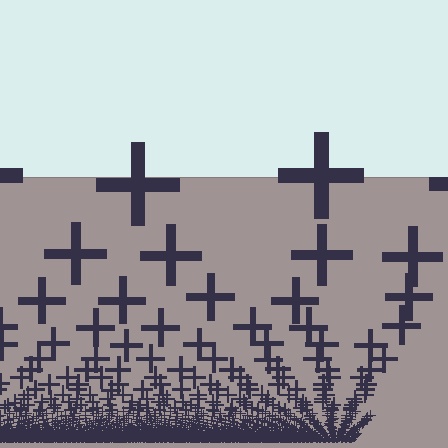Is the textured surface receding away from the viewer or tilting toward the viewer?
The surface appears to tilt toward the viewer. Texture elements get larger and sparser toward the top.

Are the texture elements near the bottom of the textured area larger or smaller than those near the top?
Smaller. The gradient is inverted — elements near the bottom are smaller and denser.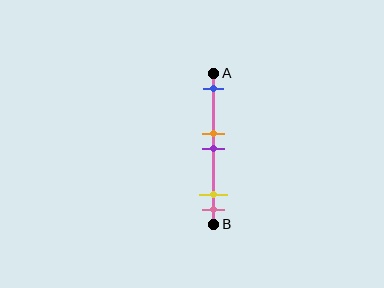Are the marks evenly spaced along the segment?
No, the marks are not evenly spaced.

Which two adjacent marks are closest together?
The orange and purple marks are the closest adjacent pair.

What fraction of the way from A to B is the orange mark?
The orange mark is approximately 40% (0.4) of the way from A to B.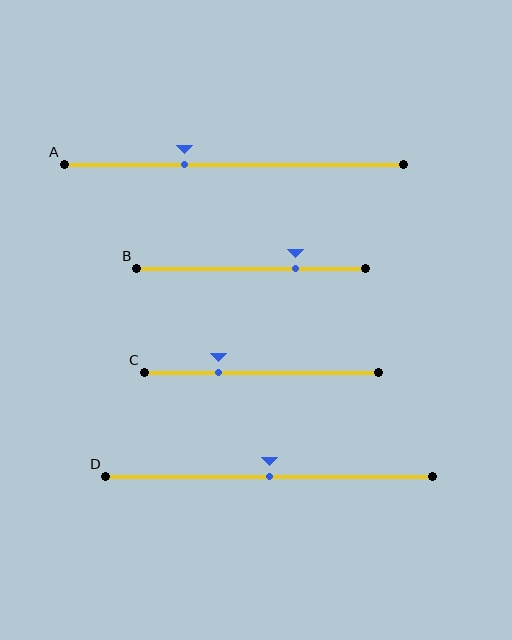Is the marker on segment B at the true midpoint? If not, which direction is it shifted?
No, the marker on segment B is shifted to the right by about 19% of the segment length.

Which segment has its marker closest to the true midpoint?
Segment D has its marker closest to the true midpoint.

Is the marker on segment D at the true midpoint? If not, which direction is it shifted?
Yes, the marker on segment D is at the true midpoint.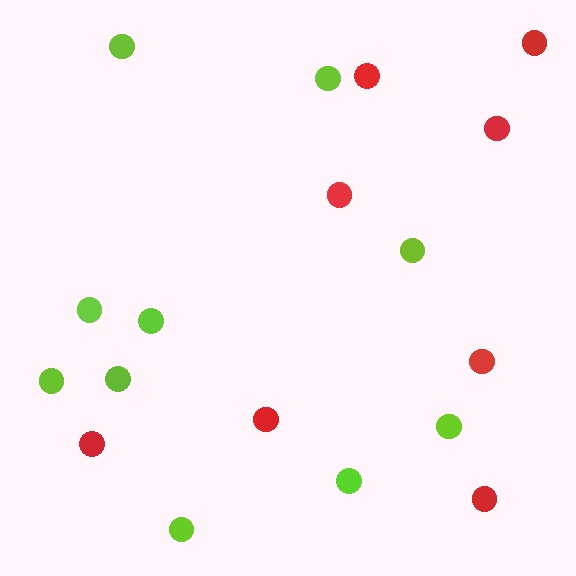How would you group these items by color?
There are 2 groups: one group of red circles (8) and one group of lime circles (10).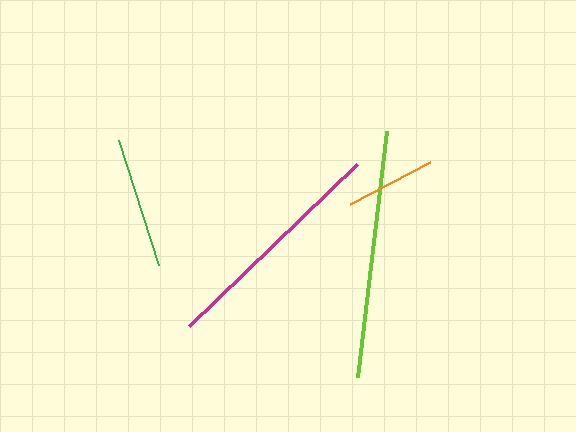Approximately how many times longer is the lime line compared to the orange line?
The lime line is approximately 2.7 times the length of the orange line.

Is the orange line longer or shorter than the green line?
The green line is longer than the orange line.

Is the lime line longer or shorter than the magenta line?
The lime line is longer than the magenta line.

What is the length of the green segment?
The green segment is approximately 131 pixels long.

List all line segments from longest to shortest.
From longest to shortest: lime, magenta, green, orange.